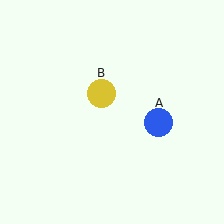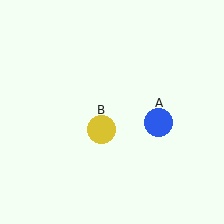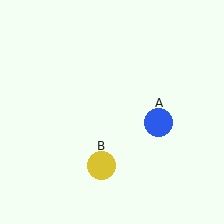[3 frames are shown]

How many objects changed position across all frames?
1 object changed position: yellow circle (object B).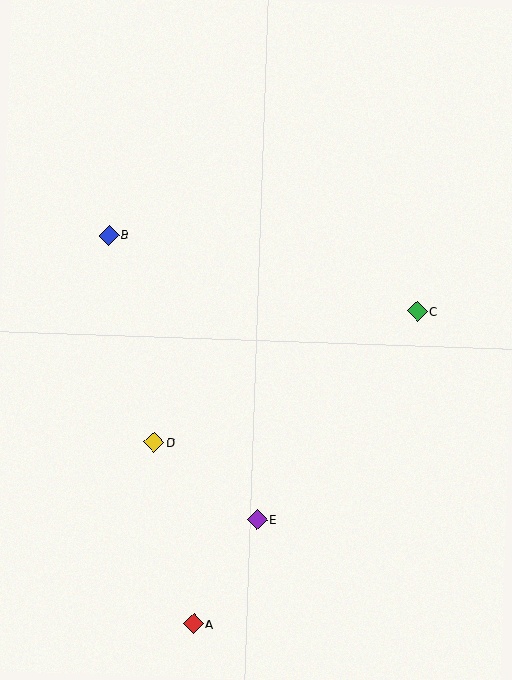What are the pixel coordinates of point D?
Point D is at (154, 442).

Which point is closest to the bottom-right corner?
Point E is closest to the bottom-right corner.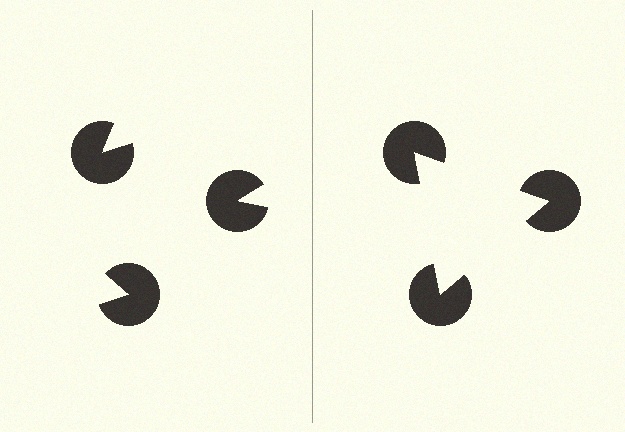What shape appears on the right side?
An illusory triangle.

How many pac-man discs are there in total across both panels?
6 — 3 on each side.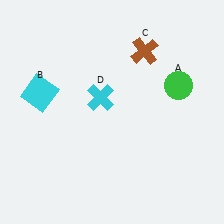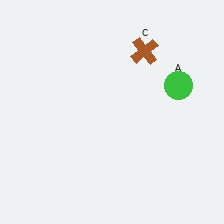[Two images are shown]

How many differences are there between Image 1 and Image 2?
There are 2 differences between the two images.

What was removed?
The cyan cross (D), the cyan square (B) were removed in Image 2.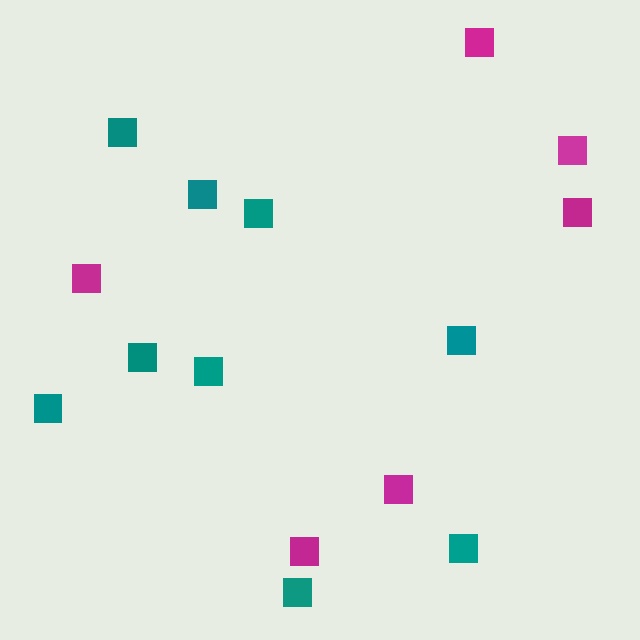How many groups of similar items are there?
There are 2 groups: one group of teal squares (9) and one group of magenta squares (6).